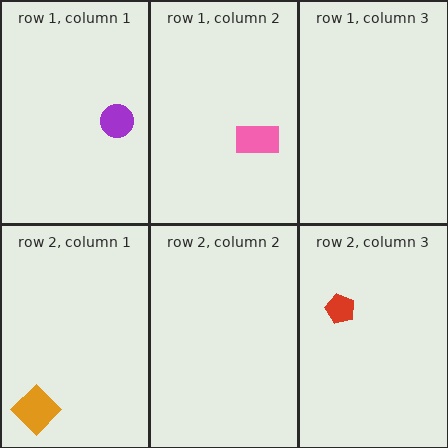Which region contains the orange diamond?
The row 2, column 1 region.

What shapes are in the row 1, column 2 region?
The pink rectangle.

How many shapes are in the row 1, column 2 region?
1.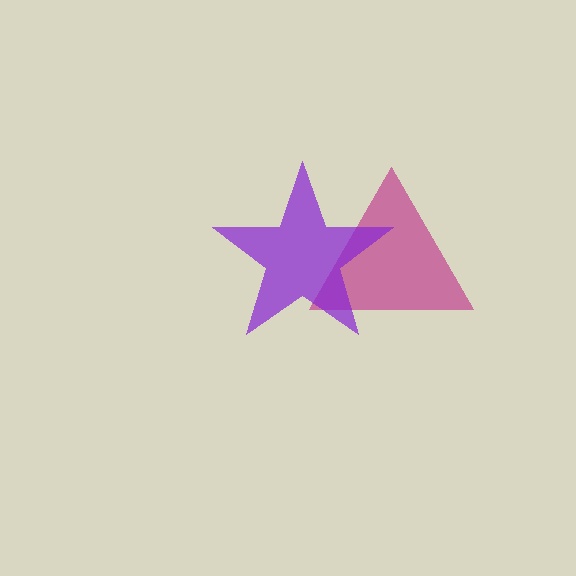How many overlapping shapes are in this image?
There are 2 overlapping shapes in the image.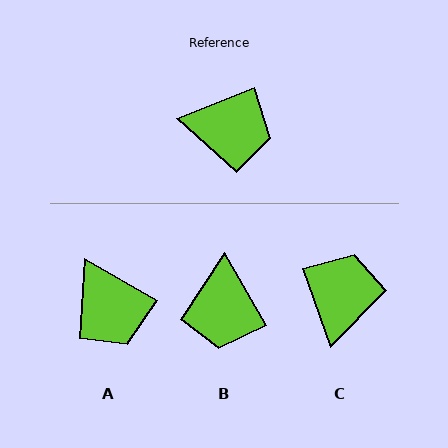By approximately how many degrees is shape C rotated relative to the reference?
Approximately 87 degrees counter-clockwise.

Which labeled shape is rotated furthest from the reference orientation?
C, about 87 degrees away.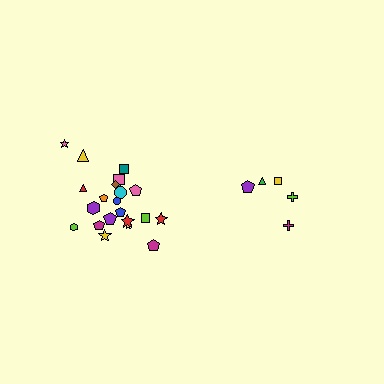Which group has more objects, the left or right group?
The left group.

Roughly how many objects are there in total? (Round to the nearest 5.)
Roughly 25 objects in total.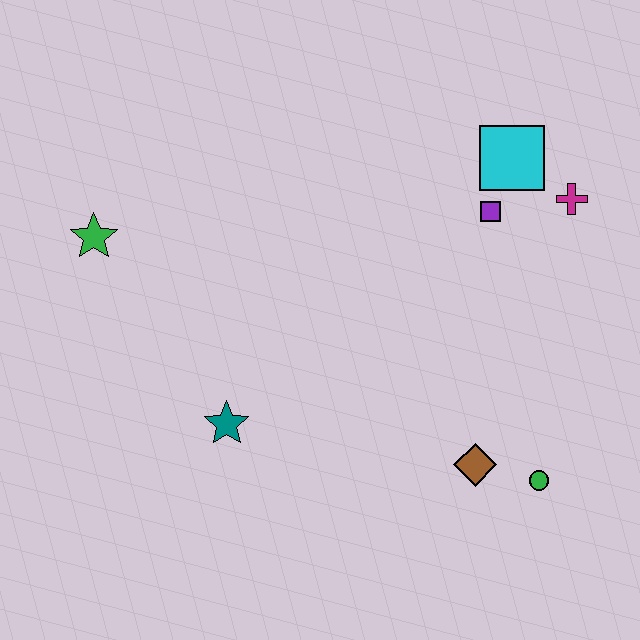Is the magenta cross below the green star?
No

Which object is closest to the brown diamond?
The green circle is closest to the brown diamond.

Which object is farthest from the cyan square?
The green star is farthest from the cyan square.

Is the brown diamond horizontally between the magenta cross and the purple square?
No